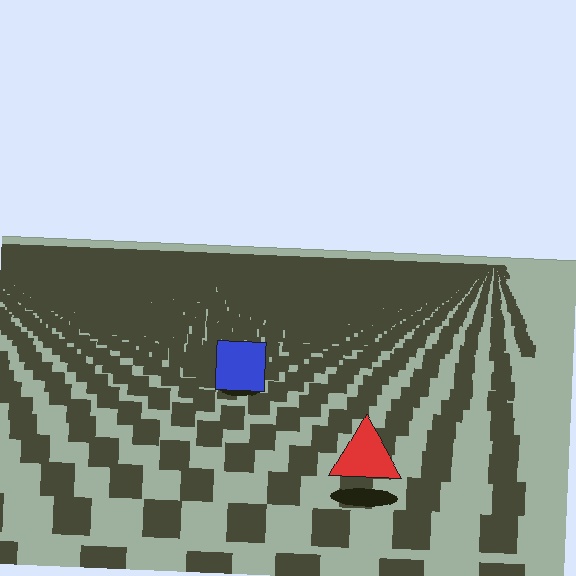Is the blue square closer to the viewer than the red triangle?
No. The red triangle is closer — you can tell from the texture gradient: the ground texture is coarser near it.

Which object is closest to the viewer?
The red triangle is closest. The texture marks near it are larger and more spread out.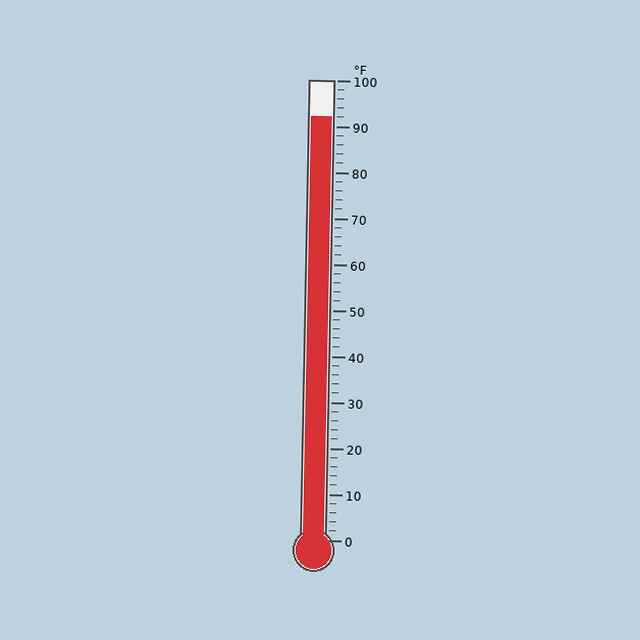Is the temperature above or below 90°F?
The temperature is above 90°F.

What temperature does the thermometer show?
The thermometer shows approximately 92°F.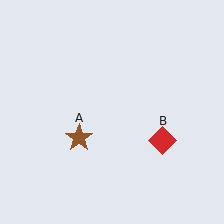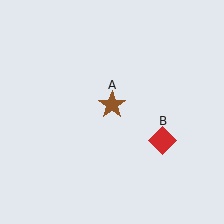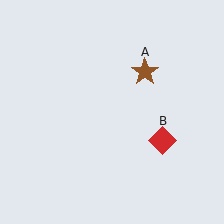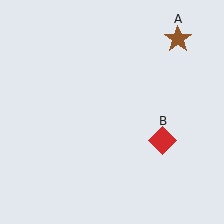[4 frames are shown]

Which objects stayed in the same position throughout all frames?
Red diamond (object B) remained stationary.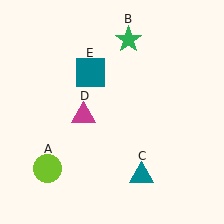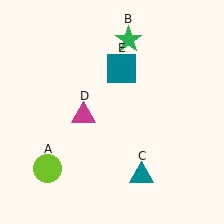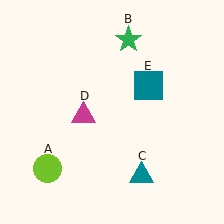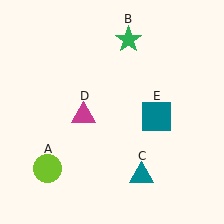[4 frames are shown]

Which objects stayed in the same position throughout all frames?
Lime circle (object A) and green star (object B) and teal triangle (object C) and magenta triangle (object D) remained stationary.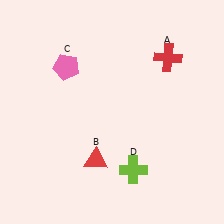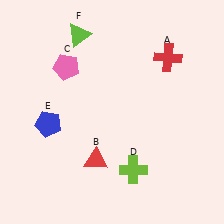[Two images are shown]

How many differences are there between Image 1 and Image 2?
There are 2 differences between the two images.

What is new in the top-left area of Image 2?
A lime triangle (F) was added in the top-left area of Image 2.